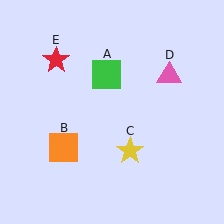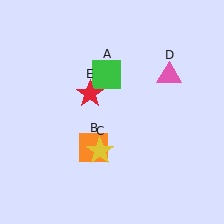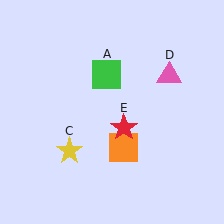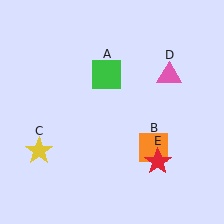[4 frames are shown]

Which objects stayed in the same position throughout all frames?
Green square (object A) and pink triangle (object D) remained stationary.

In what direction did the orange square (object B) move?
The orange square (object B) moved right.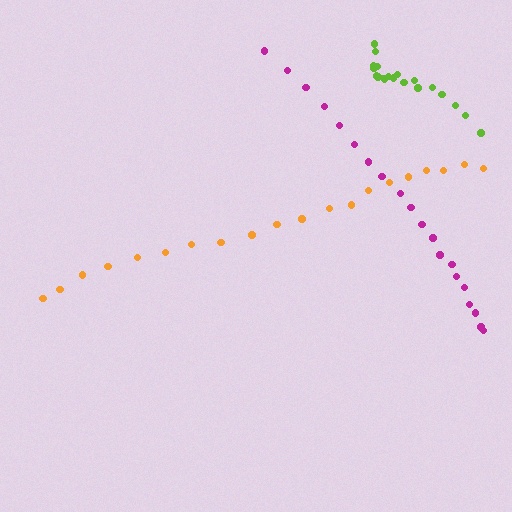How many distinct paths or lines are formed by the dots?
There are 3 distinct paths.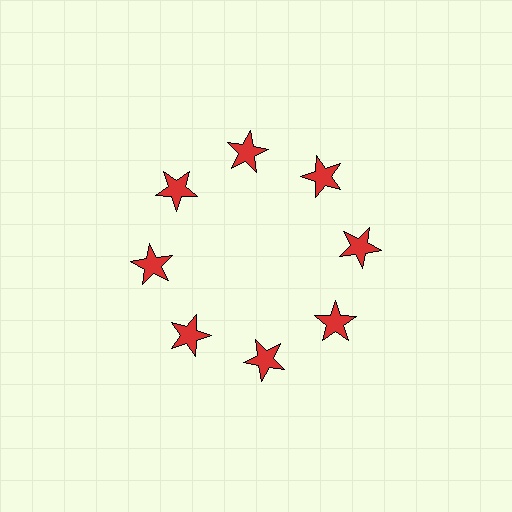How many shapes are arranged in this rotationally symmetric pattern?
There are 8 shapes, arranged in 8 groups of 1.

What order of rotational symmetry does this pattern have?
This pattern has 8-fold rotational symmetry.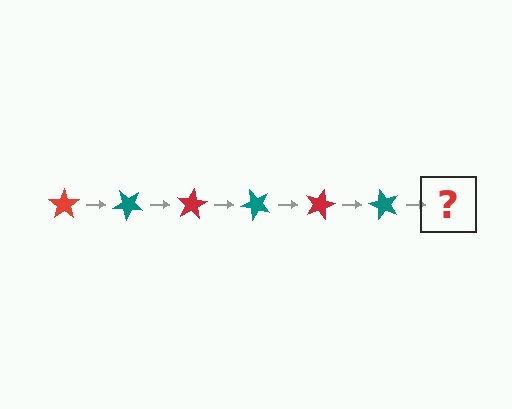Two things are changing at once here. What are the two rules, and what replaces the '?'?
The two rules are that it rotates 40 degrees each step and the color cycles through red and teal. The '?' should be a red star, rotated 240 degrees from the start.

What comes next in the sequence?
The next element should be a red star, rotated 240 degrees from the start.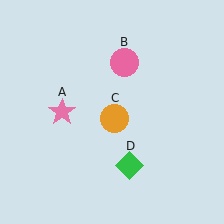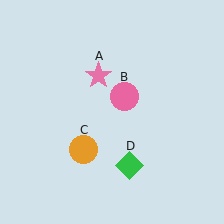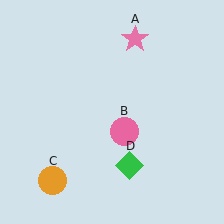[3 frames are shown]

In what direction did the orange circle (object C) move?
The orange circle (object C) moved down and to the left.